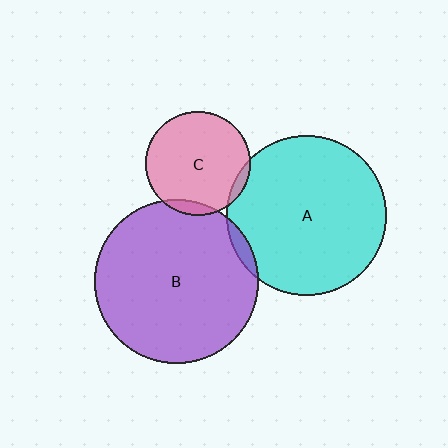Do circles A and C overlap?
Yes.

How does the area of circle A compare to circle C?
Approximately 2.3 times.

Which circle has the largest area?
Circle B (purple).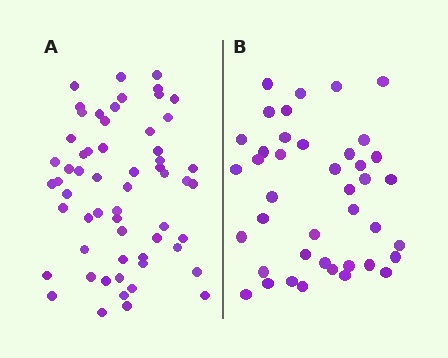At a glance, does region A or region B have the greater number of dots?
Region A (the left region) has more dots.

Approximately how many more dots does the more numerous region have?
Region A has approximately 20 more dots than region B.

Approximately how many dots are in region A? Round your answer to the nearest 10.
About 60 dots. (The exact count is 59, which rounds to 60.)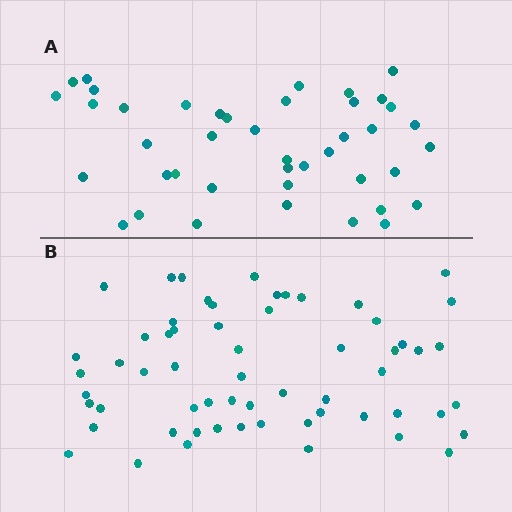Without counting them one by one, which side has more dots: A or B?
Region B (the bottom region) has more dots.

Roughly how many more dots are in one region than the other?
Region B has approximately 20 more dots than region A.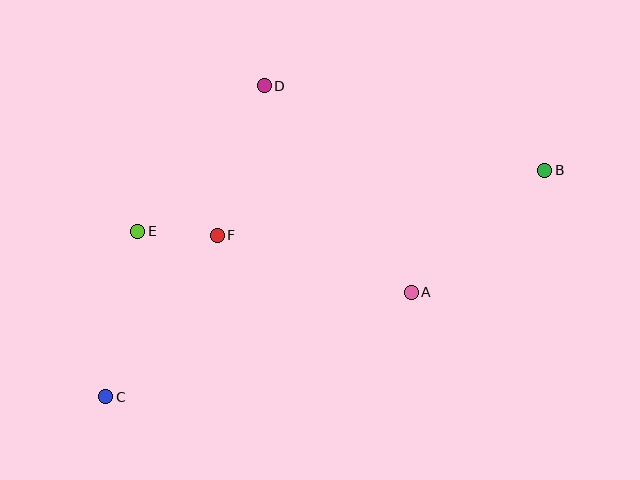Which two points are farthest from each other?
Points B and C are farthest from each other.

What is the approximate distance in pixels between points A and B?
The distance between A and B is approximately 181 pixels.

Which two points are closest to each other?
Points E and F are closest to each other.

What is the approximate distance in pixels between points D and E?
The distance between D and E is approximately 193 pixels.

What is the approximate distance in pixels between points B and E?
The distance between B and E is approximately 411 pixels.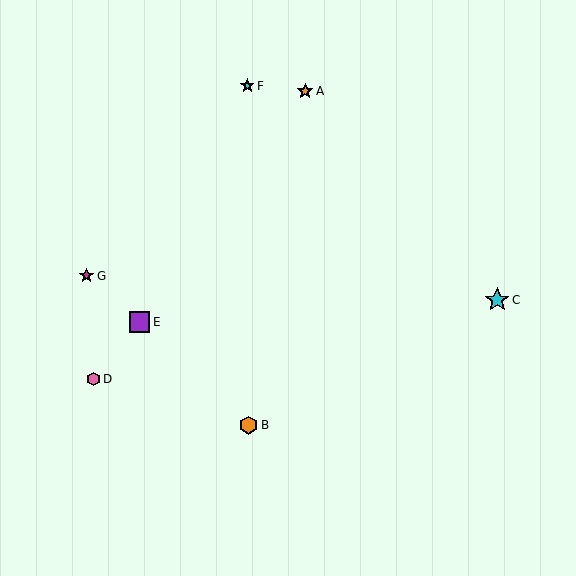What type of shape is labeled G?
Shape G is a magenta star.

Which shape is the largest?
The cyan star (labeled C) is the largest.